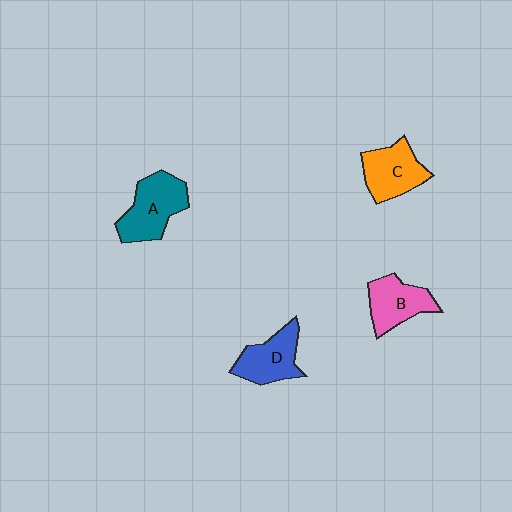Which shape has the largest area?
Shape A (teal).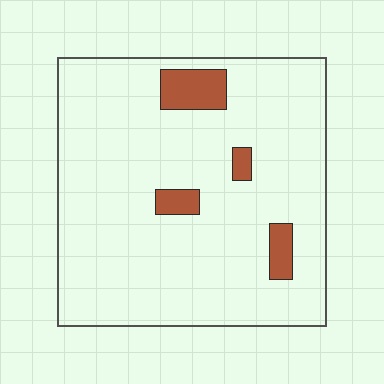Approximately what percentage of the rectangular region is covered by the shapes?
Approximately 10%.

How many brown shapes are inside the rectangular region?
4.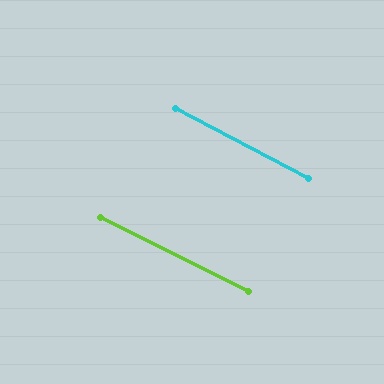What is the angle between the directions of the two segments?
Approximately 1 degree.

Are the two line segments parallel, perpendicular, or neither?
Parallel — their directions differ by only 1.4°.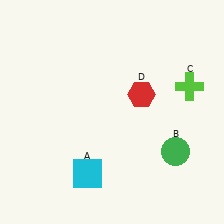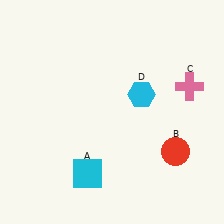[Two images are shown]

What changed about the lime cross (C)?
In Image 1, C is lime. In Image 2, it changed to pink.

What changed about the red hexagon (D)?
In Image 1, D is red. In Image 2, it changed to cyan.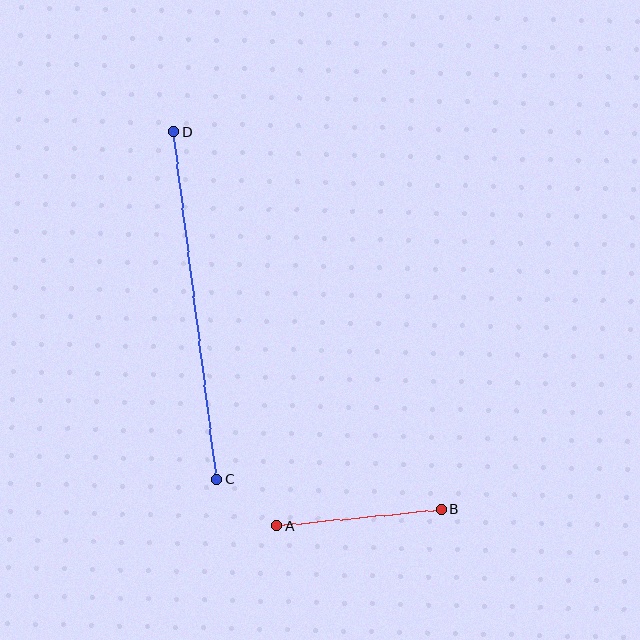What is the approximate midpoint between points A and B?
The midpoint is at approximately (359, 517) pixels.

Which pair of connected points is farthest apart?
Points C and D are farthest apart.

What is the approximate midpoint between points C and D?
The midpoint is at approximately (196, 305) pixels.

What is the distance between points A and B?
The distance is approximately 165 pixels.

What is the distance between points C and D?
The distance is approximately 350 pixels.